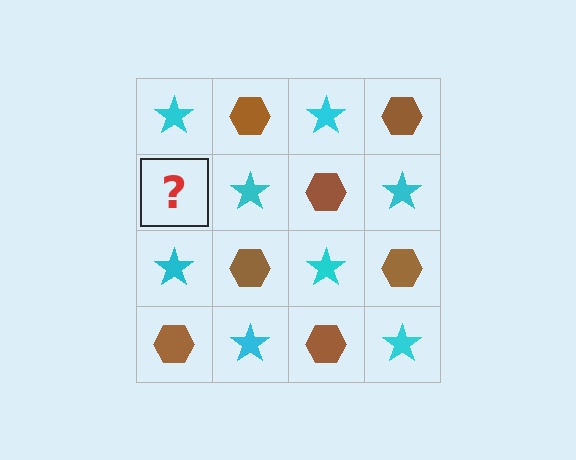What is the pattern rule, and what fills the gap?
The rule is that it alternates cyan star and brown hexagon in a checkerboard pattern. The gap should be filled with a brown hexagon.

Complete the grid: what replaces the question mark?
The question mark should be replaced with a brown hexagon.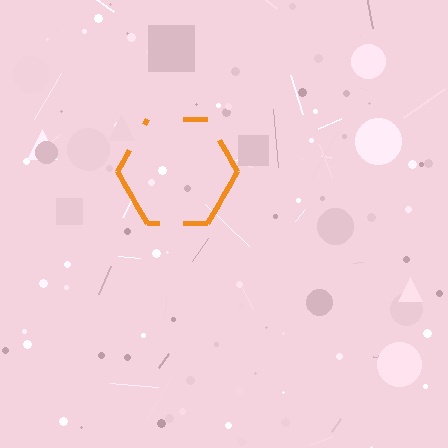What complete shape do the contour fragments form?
The contour fragments form a hexagon.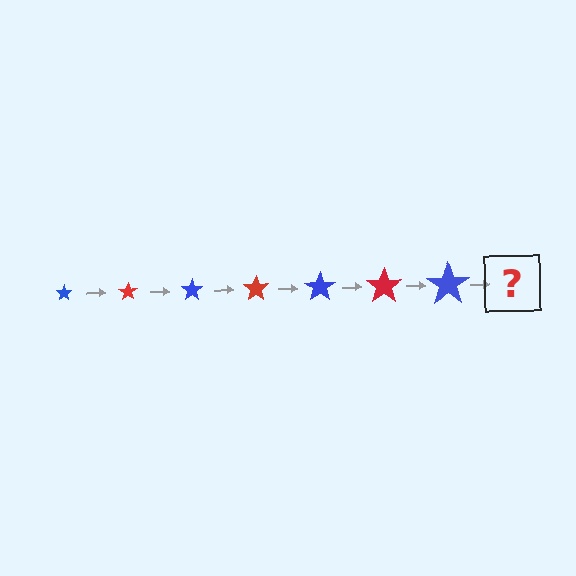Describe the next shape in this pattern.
It should be a red star, larger than the previous one.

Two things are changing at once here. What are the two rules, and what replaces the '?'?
The two rules are that the star grows larger each step and the color cycles through blue and red. The '?' should be a red star, larger than the previous one.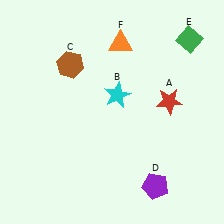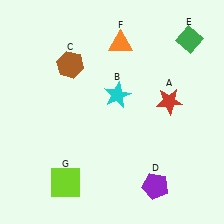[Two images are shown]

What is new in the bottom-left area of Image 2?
A lime square (G) was added in the bottom-left area of Image 2.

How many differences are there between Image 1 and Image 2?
There is 1 difference between the two images.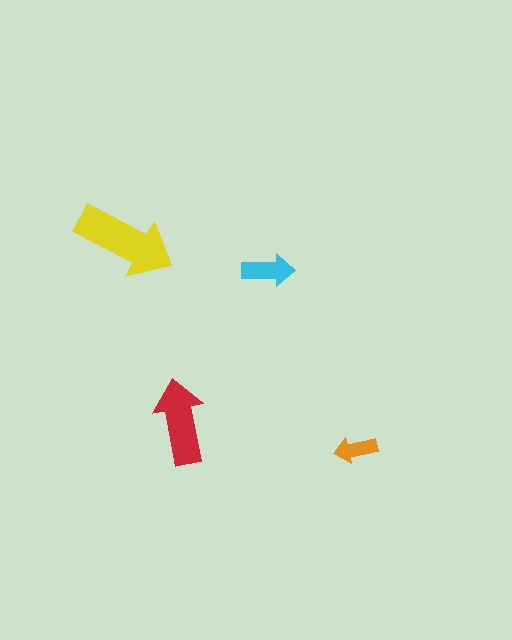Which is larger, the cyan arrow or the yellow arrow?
The yellow one.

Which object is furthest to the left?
The yellow arrow is leftmost.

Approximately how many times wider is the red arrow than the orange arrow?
About 2 times wider.